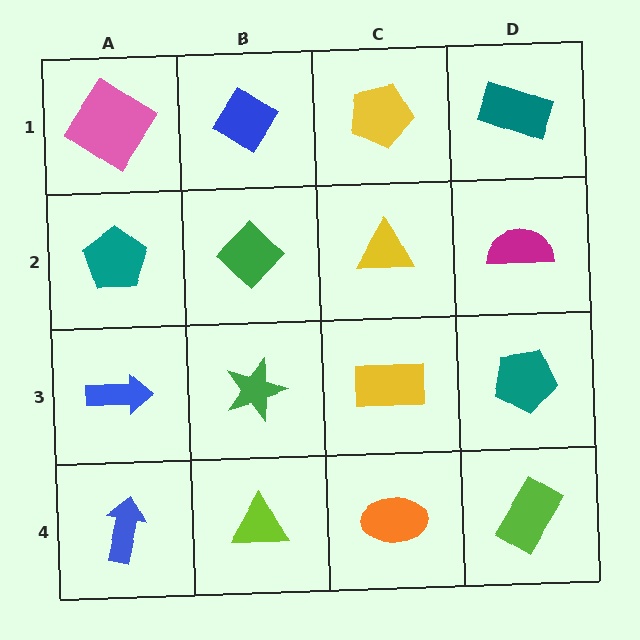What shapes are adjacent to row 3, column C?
A yellow triangle (row 2, column C), an orange ellipse (row 4, column C), a green star (row 3, column B), a teal pentagon (row 3, column D).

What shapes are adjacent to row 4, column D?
A teal pentagon (row 3, column D), an orange ellipse (row 4, column C).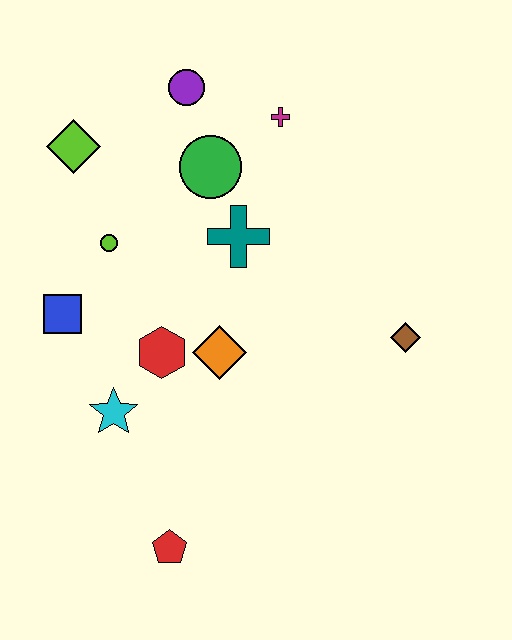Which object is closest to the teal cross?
The green circle is closest to the teal cross.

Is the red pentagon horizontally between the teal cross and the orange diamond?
No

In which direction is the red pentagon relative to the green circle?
The red pentagon is below the green circle.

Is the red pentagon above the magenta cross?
No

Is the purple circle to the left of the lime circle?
No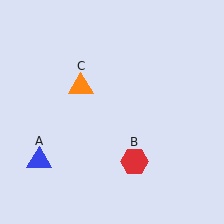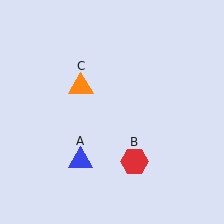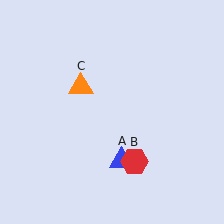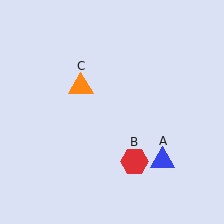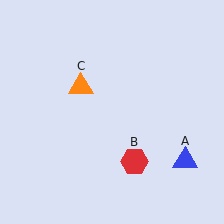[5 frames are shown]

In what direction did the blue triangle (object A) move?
The blue triangle (object A) moved right.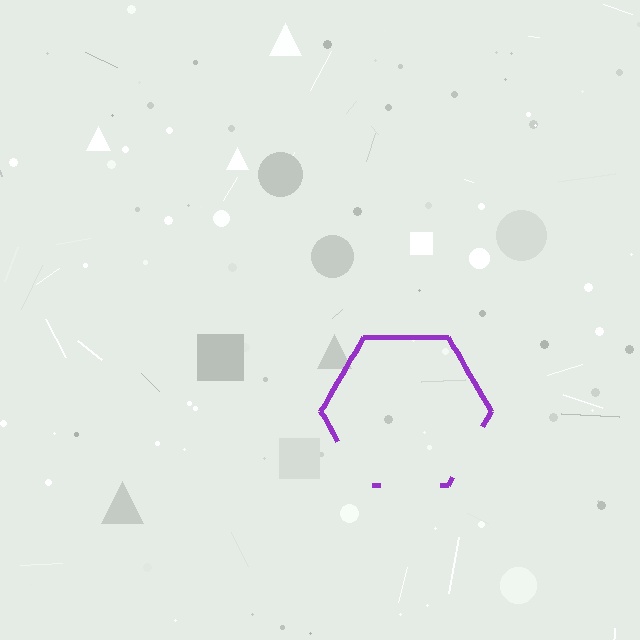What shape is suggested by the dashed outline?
The dashed outline suggests a hexagon.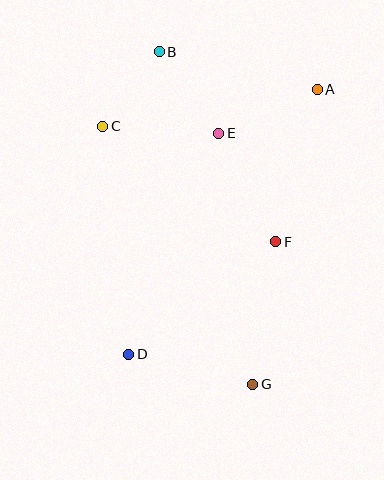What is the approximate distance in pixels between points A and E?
The distance between A and E is approximately 108 pixels.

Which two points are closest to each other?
Points B and C are closest to each other.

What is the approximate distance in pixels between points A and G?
The distance between A and G is approximately 302 pixels.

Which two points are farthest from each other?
Points B and G are farthest from each other.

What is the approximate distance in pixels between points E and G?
The distance between E and G is approximately 254 pixels.